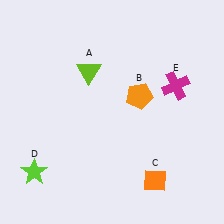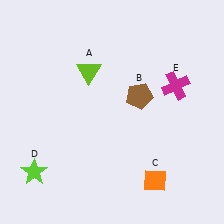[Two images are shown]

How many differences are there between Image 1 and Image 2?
There is 1 difference between the two images.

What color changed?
The pentagon (B) changed from orange in Image 1 to brown in Image 2.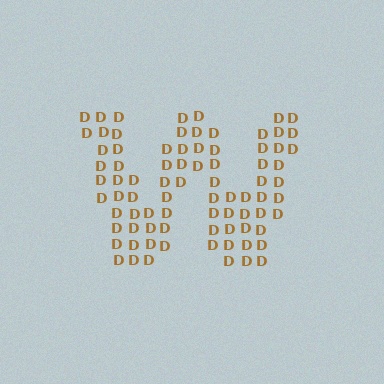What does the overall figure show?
The overall figure shows the letter W.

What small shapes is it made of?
It is made of small letter D's.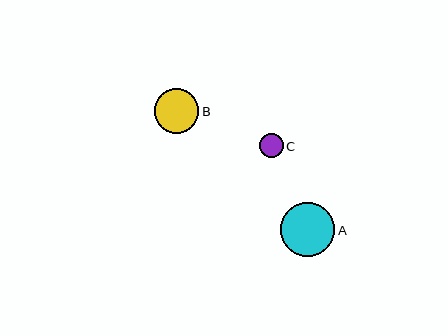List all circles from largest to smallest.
From largest to smallest: A, B, C.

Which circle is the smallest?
Circle C is the smallest with a size of approximately 24 pixels.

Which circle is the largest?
Circle A is the largest with a size of approximately 54 pixels.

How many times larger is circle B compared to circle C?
Circle B is approximately 1.9 times the size of circle C.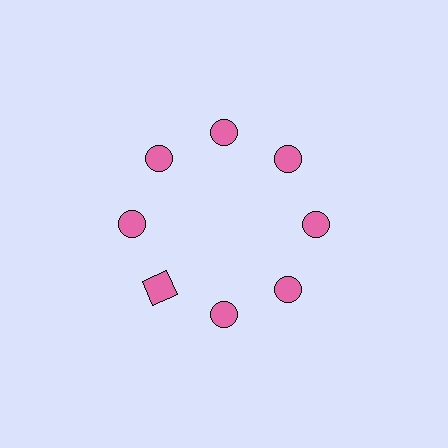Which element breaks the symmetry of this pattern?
The pink square at roughly the 8 o'clock position breaks the symmetry. All other shapes are pink circles.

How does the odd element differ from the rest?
It has a different shape: square instead of circle.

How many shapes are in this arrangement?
There are 8 shapes arranged in a ring pattern.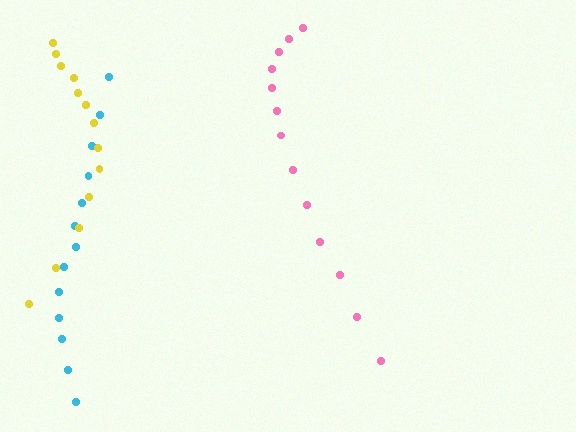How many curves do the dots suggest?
There are 3 distinct paths.